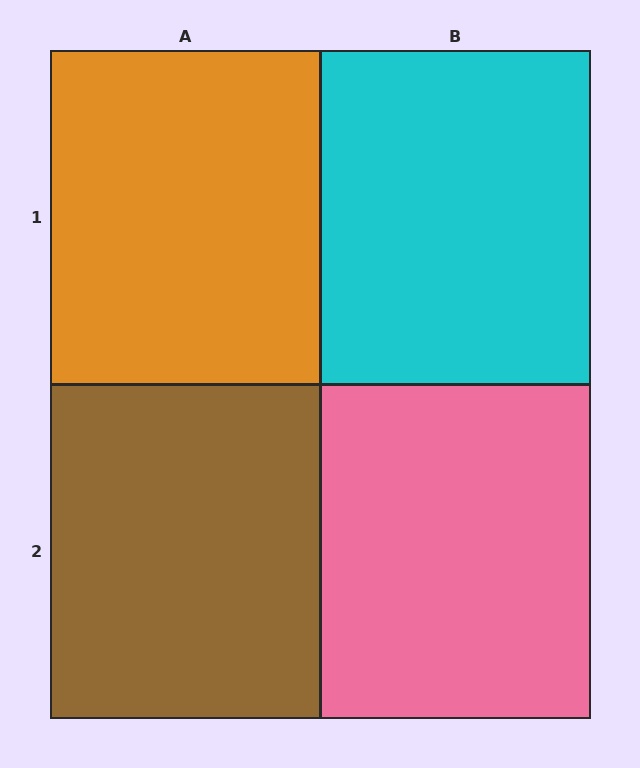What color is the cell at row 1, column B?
Cyan.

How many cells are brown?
1 cell is brown.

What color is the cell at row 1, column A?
Orange.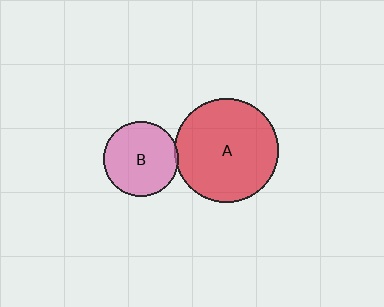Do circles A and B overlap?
Yes.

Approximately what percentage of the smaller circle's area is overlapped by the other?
Approximately 5%.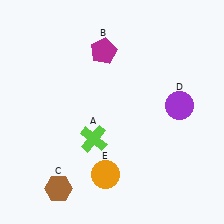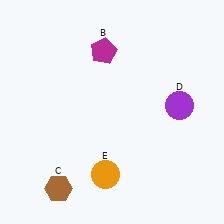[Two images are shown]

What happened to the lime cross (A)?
The lime cross (A) was removed in Image 2. It was in the bottom-left area of Image 1.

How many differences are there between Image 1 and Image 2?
There is 1 difference between the two images.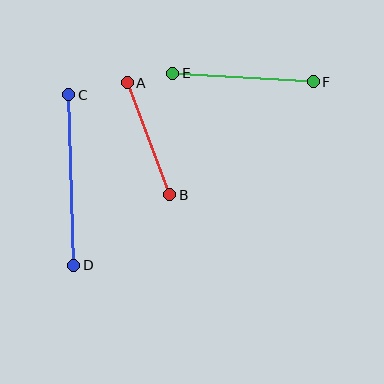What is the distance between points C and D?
The distance is approximately 171 pixels.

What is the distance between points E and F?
The distance is approximately 141 pixels.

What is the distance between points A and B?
The distance is approximately 120 pixels.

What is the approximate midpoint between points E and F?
The midpoint is at approximately (243, 77) pixels.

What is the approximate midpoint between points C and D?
The midpoint is at approximately (71, 180) pixels.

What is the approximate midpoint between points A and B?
The midpoint is at approximately (148, 139) pixels.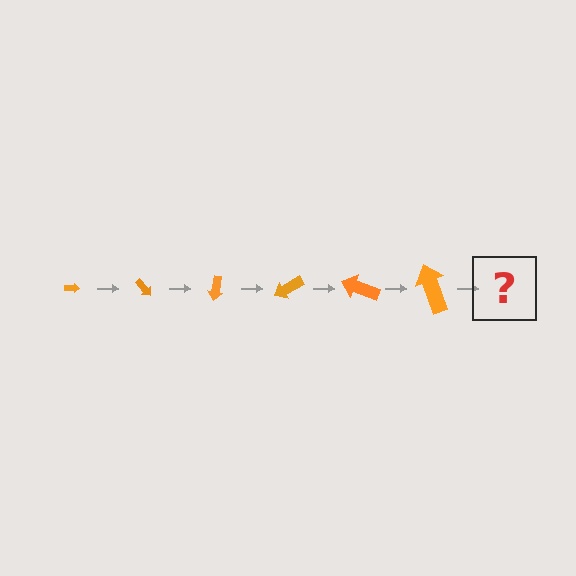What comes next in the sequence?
The next element should be an arrow, larger than the previous one and rotated 300 degrees from the start.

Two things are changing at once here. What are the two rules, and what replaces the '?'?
The two rules are that the arrow grows larger each step and it rotates 50 degrees each step. The '?' should be an arrow, larger than the previous one and rotated 300 degrees from the start.